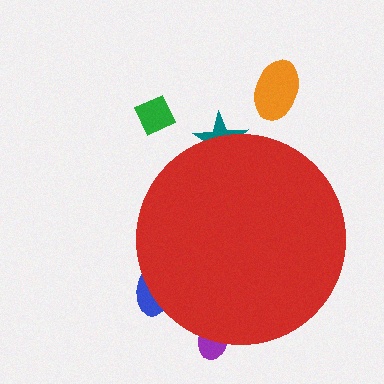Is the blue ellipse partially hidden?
Yes, the blue ellipse is partially hidden behind the red circle.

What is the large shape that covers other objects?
A red circle.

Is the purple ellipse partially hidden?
Yes, the purple ellipse is partially hidden behind the red circle.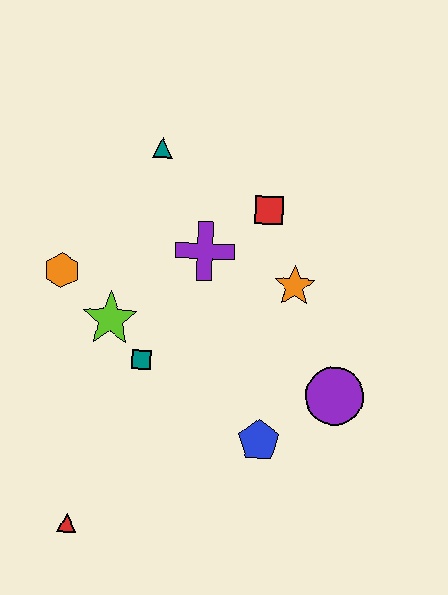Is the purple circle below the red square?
Yes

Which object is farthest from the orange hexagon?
The purple circle is farthest from the orange hexagon.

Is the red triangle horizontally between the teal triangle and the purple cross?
No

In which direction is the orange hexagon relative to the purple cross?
The orange hexagon is to the left of the purple cross.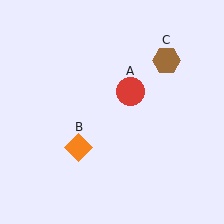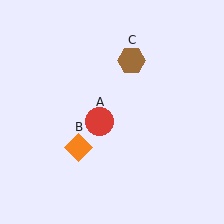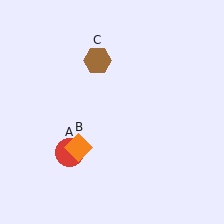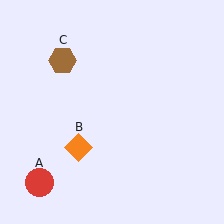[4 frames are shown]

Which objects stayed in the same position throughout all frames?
Orange diamond (object B) remained stationary.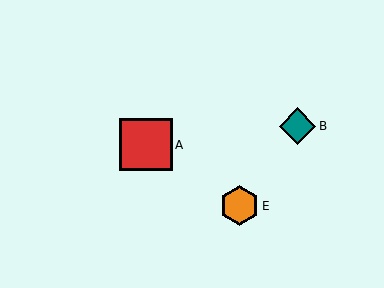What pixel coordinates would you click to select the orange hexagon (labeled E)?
Click at (239, 206) to select the orange hexagon E.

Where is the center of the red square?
The center of the red square is at (146, 145).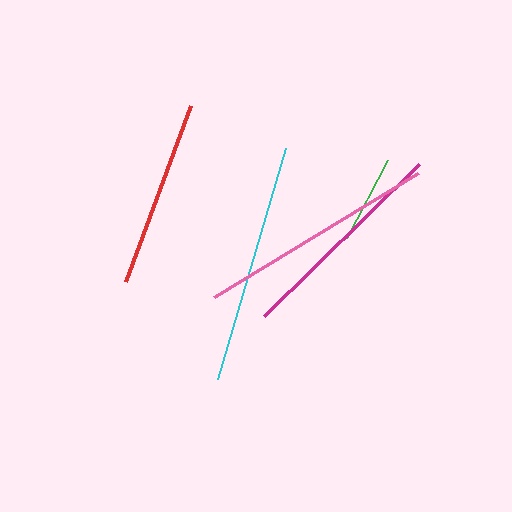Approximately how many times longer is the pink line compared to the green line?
The pink line is approximately 2.7 times the length of the green line.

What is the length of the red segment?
The red segment is approximately 188 pixels long.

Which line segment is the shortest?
The green line is the shortest at approximately 88 pixels.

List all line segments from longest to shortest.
From longest to shortest: cyan, pink, magenta, red, green.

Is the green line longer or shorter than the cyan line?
The cyan line is longer than the green line.